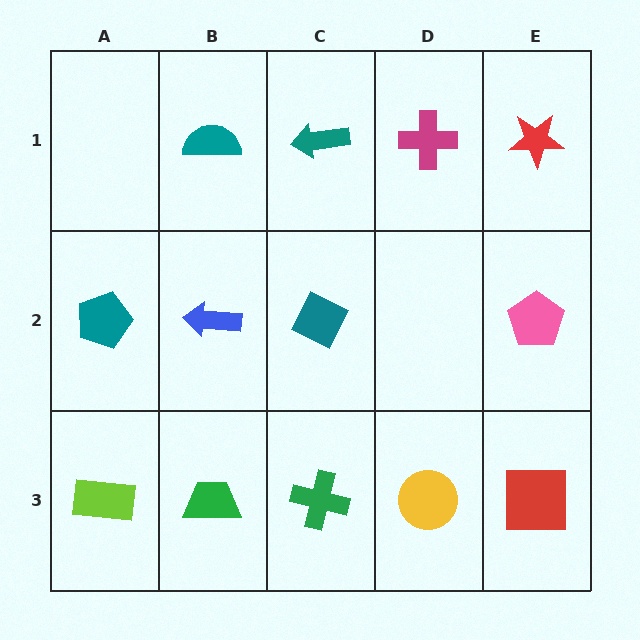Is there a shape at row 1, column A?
No, that cell is empty.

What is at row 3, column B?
A green trapezoid.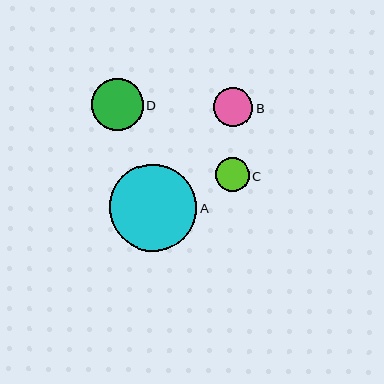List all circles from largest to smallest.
From largest to smallest: A, D, B, C.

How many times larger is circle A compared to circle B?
Circle A is approximately 2.2 times the size of circle B.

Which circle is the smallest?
Circle C is the smallest with a size of approximately 34 pixels.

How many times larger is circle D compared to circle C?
Circle D is approximately 1.5 times the size of circle C.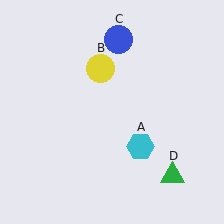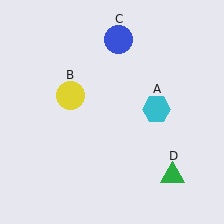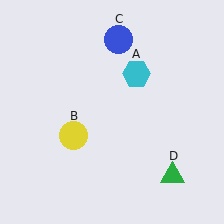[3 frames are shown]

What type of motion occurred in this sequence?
The cyan hexagon (object A), yellow circle (object B) rotated counterclockwise around the center of the scene.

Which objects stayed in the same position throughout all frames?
Blue circle (object C) and green triangle (object D) remained stationary.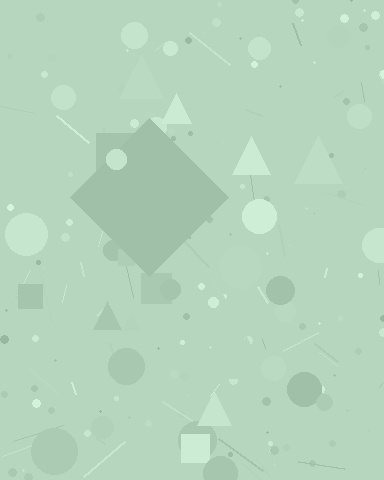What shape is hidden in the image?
A diamond is hidden in the image.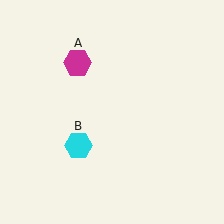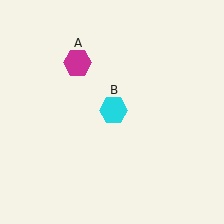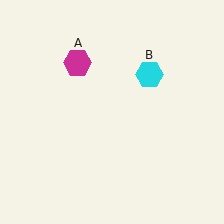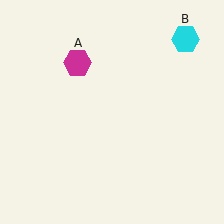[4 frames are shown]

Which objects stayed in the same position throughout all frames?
Magenta hexagon (object A) remained stationary.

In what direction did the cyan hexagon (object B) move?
The cyan hexagon (object B) moved up and to the right.